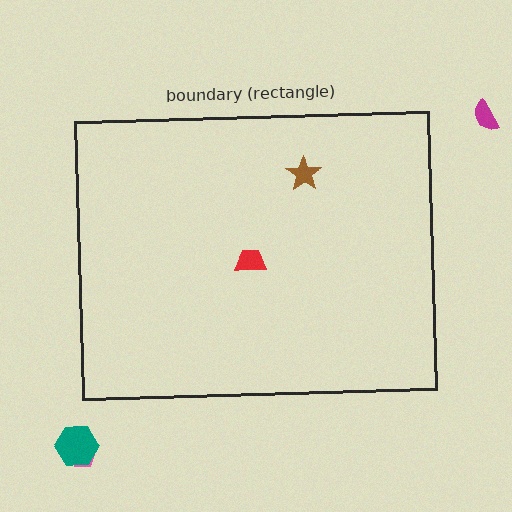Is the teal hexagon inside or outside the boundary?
Outside.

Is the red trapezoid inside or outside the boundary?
Inside.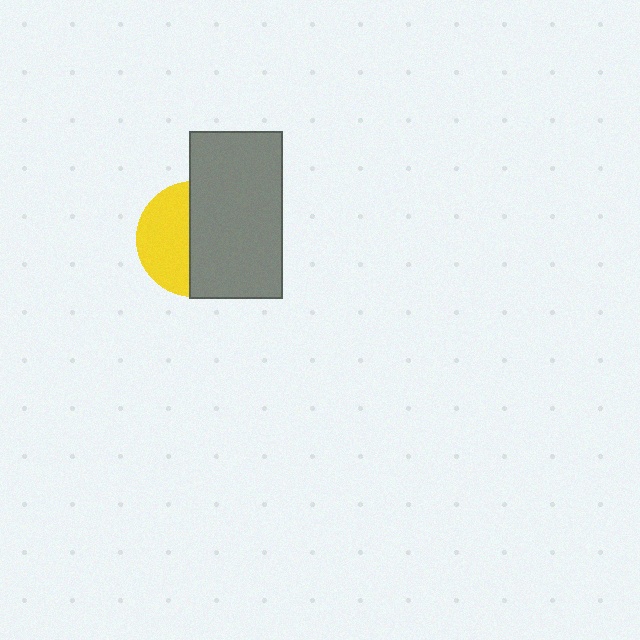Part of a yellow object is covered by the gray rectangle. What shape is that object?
It is a circle.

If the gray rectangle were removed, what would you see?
You would see the complete yellow circle.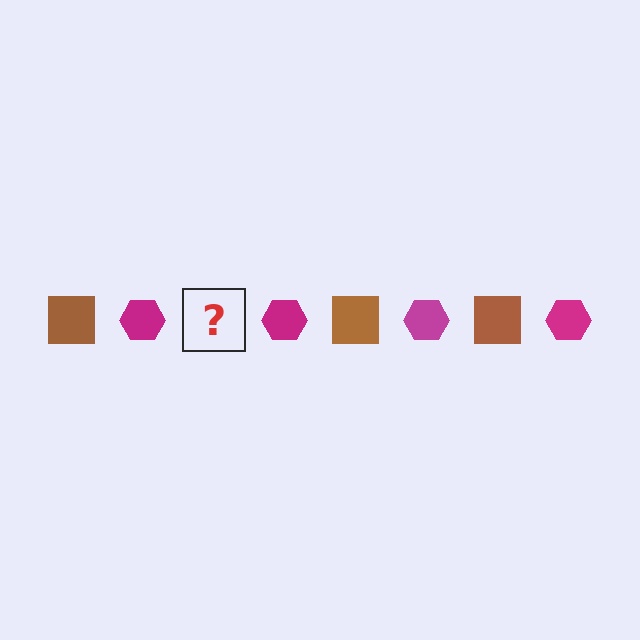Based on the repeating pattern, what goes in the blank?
The blank should be a brown square.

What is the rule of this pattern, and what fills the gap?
The rule is that the pattern alternates between brown square and magenta hexagon. The gap should be filled with a brown square.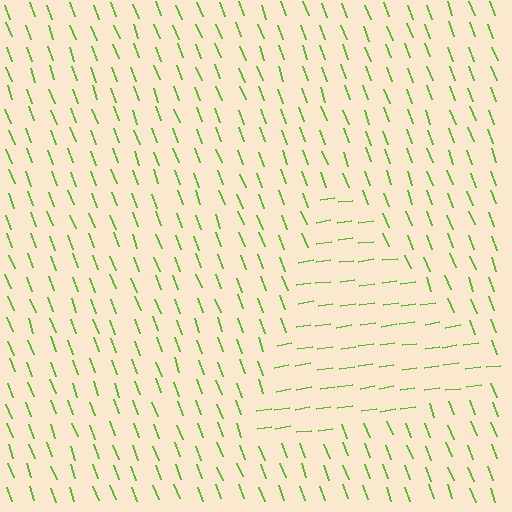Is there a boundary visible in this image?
Yes, there is a texture boundary formed by a change in line orientation.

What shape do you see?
I see a triangle.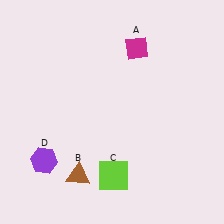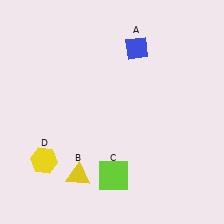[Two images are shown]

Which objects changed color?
A changed from magenta to blue. B changed from brown to yellow. D changed from purple to yellow.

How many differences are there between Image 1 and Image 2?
There are 3 differences between the two images.